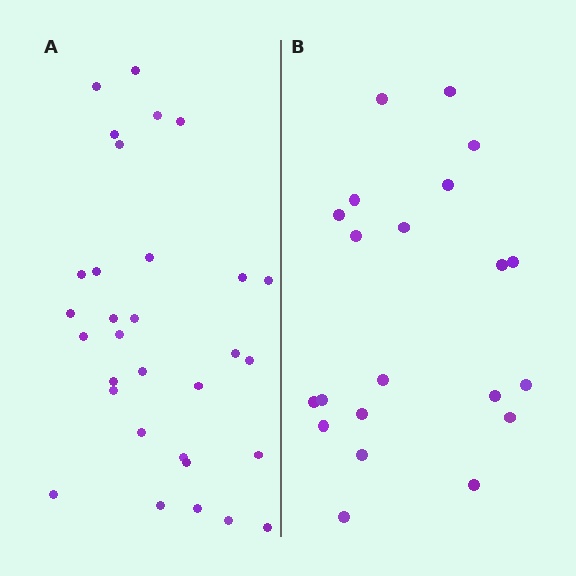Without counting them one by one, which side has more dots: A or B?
Region A (the left region) has more dots.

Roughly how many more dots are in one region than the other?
Region A has roughly 10 or so more dots than region B.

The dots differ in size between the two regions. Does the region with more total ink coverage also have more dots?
No. Region B has more total ink coverage because its dots are larger, but region A actually contains more individual dots. Total area can be misleading — the number of items is what matters here.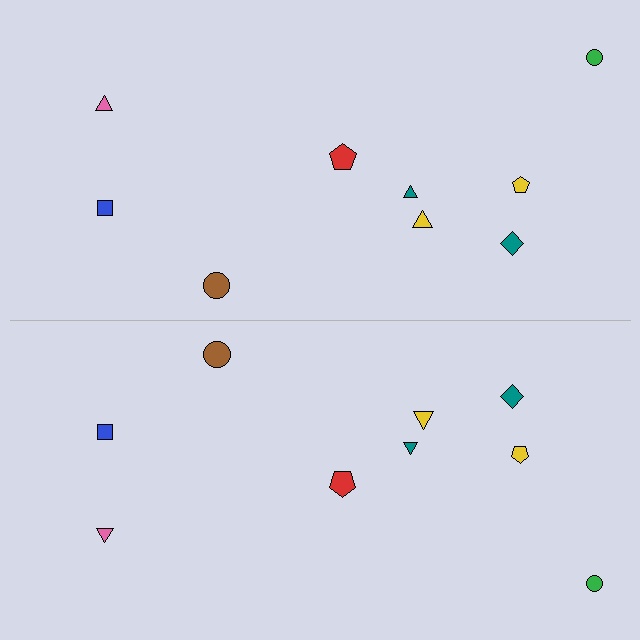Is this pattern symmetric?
Yes, this pattern has bilateral (reflection) symmetry.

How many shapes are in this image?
There are 18 shapes in this image.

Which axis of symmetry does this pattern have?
The pattern has a horizontal axis of symmetry running through the center of the image.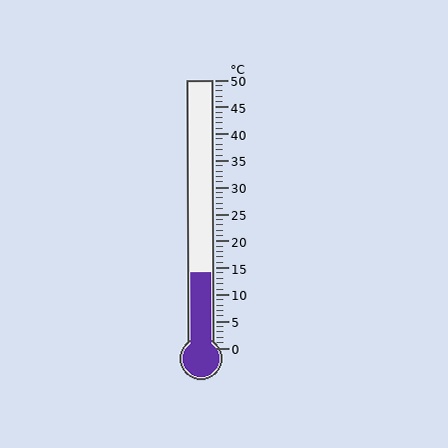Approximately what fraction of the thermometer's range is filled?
The thermometer is filled to approximately 30% of its range.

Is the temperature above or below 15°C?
The temperature is below 15°C.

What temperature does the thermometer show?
The thermometer shows approximately 14°C.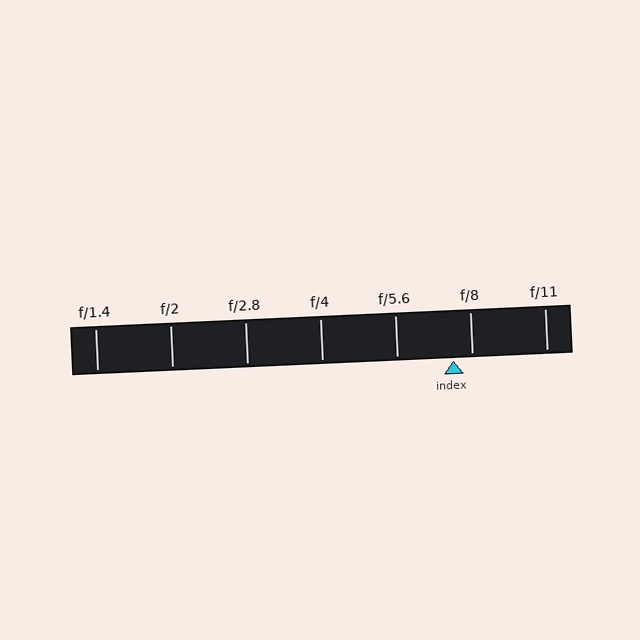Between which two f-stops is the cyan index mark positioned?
The index mark is between f/5.6 and f/8.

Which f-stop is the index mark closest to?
The index mark is closest to f/8.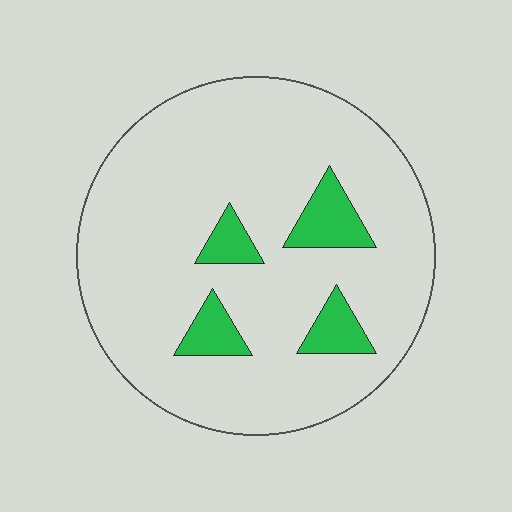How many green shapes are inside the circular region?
4.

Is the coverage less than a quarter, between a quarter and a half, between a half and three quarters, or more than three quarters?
Less than a quarter.